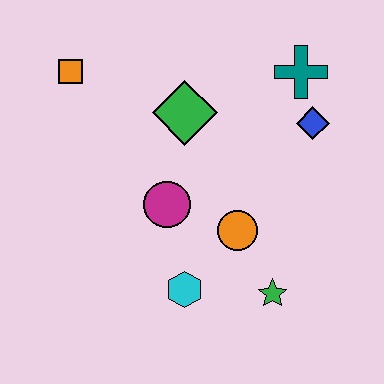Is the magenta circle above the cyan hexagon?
Yes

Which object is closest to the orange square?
The green diamond is closest to the orange square.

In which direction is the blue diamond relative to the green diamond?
The blue diamond is to the right of the green diamond.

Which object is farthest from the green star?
The orange square is farthest from the green star.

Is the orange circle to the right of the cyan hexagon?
Yes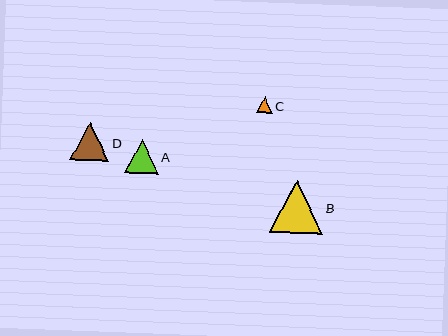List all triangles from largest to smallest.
From largest to smallest: B, D, A, C.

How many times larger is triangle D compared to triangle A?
Triangle D is approximately 1.1 times the size of triangle A.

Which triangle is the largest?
Triangle B is the largest with a size of approximately 53 pixels.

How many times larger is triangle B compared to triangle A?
Triangle B is approximately 1.6 times the size of triangle A.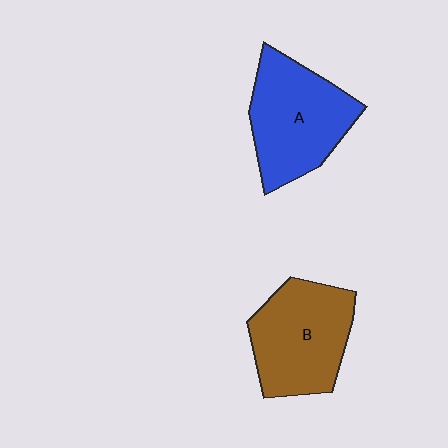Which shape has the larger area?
Shape A (blue).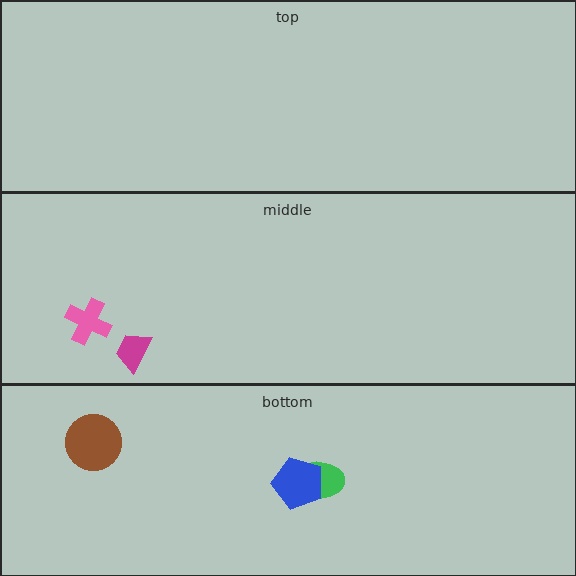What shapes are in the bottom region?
The green ellipse, the blue pentagon, the brown circle.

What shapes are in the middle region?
The pink cross, the magenta trapezoid.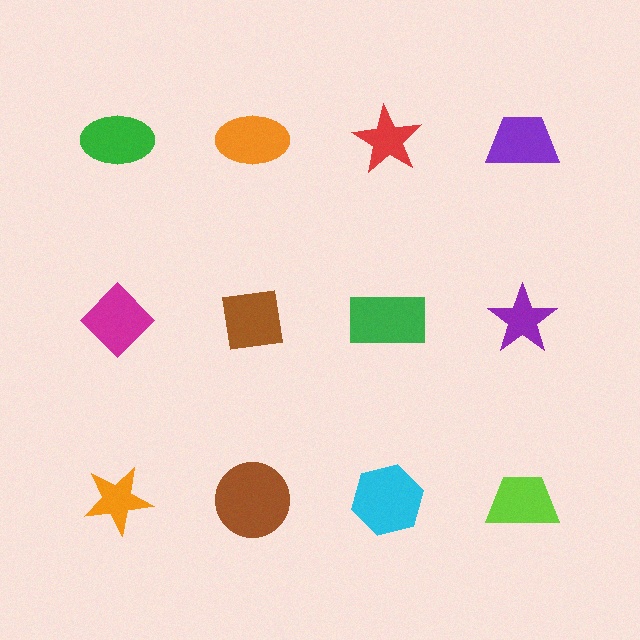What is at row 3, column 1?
An orange star.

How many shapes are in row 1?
4 shapes.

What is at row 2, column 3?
A green rectangle.